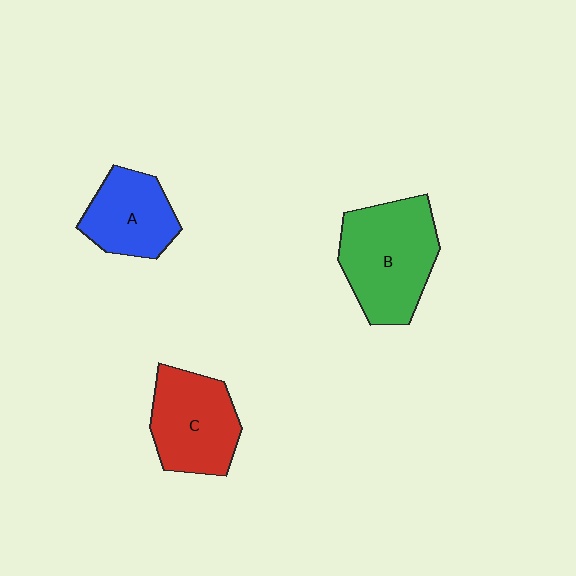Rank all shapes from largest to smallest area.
From largest to smallest: B (green), C (red), A (blue).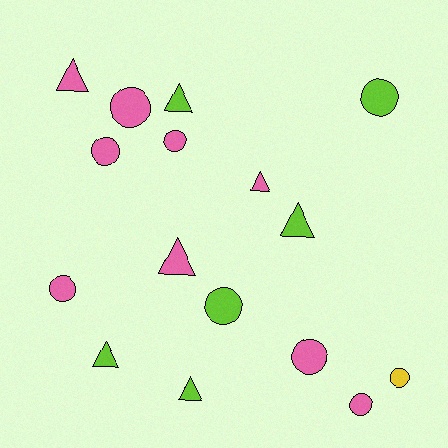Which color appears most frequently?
Pink, with 9 objects.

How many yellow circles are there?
There is 1 yellow circle.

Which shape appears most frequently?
Circle, with 9 objects.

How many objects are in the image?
There are 16 objects.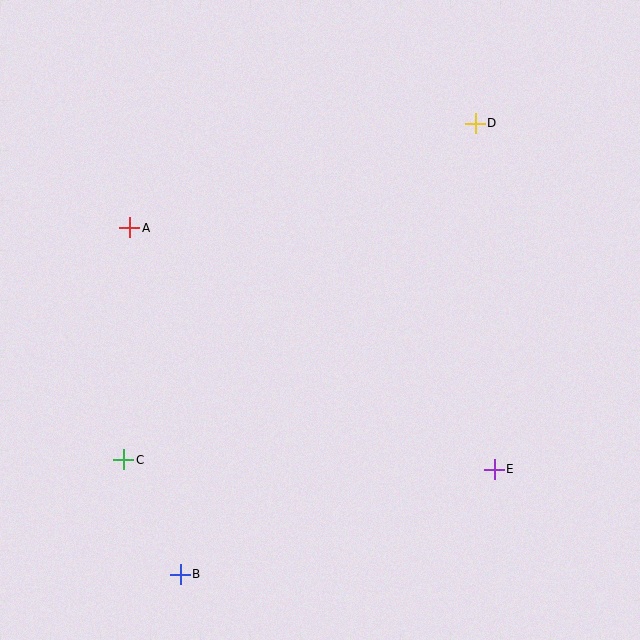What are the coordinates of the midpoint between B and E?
The midpoint between B and E is at (337, 522).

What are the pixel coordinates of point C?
Point C is at (124, 460).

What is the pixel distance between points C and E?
The distance between C and E is 371 pixels.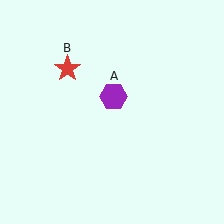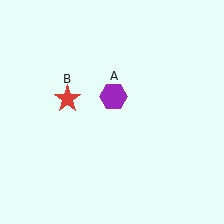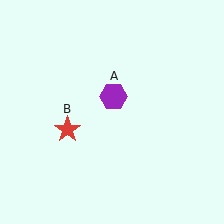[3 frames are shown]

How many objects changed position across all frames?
1 object changed position: red star (object B).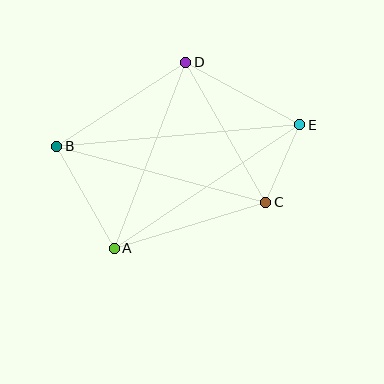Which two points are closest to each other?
Points C and E are closest to each other.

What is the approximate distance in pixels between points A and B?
The distance between A and B is approximately 117 pixels.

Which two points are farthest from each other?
Points B and E are farthest from each other.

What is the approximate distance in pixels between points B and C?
The distance between B and C is approximately 216 pixels.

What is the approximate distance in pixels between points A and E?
The distance between A and E is approximately 223 pixels.